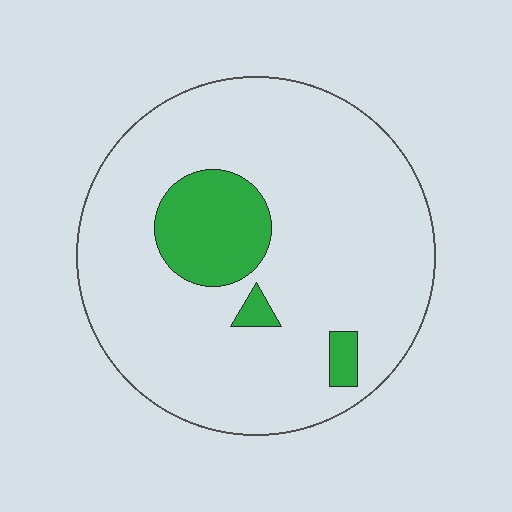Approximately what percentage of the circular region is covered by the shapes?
Approximately 15%.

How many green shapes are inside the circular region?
3.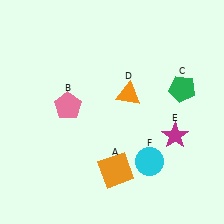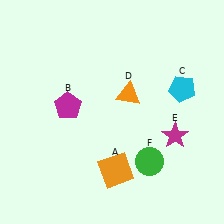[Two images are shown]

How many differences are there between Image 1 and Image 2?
There are 3 differences between the two images.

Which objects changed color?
B changed from pink to magenta. C changed from green to cyan. F changed from cyan to green.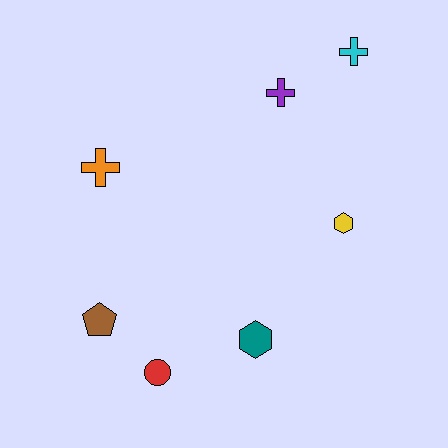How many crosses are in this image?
There are 3 crosses.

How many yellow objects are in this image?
There is 1 yellow object.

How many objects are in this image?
There are 7 objects.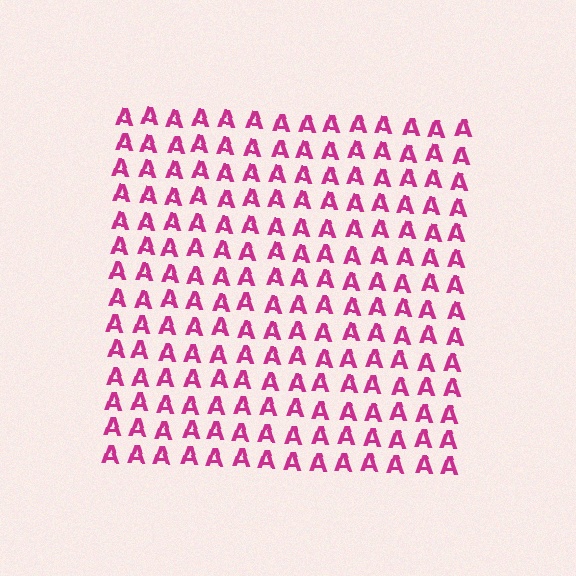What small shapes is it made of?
It is made of small letter A's.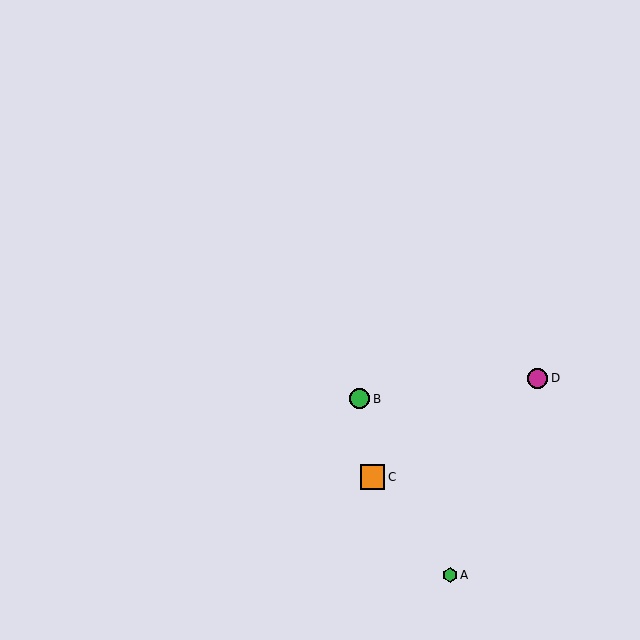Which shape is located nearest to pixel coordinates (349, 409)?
The green circle (labeled B) at (359, 399) is nearest to that location.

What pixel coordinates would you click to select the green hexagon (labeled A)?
Click at (450, 575) to select the green hexagon A.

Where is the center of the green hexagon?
The center of the green hexagon is at (450, 575).